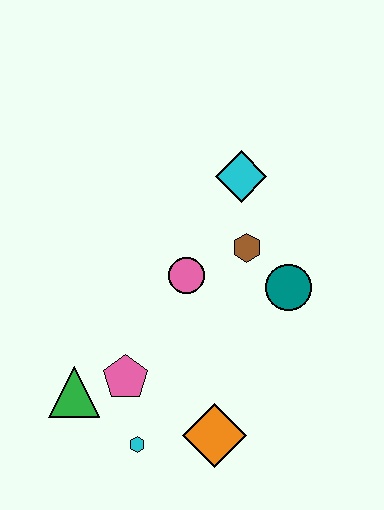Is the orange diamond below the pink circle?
Yes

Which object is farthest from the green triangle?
The cyan diamond is farthest from the green triangle.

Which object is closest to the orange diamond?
The cyan hexagon is closest to the orange diamond.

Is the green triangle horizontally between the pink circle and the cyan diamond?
No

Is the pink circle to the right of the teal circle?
No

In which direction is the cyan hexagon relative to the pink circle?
The cyan hexagon is below the pink circle.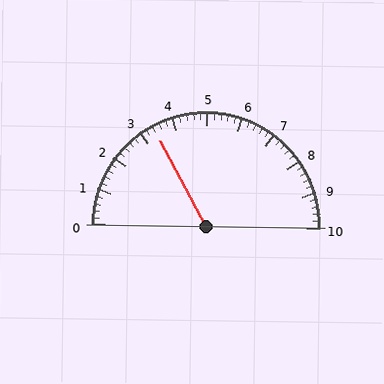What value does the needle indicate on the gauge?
The needle indicates approximately 3.4.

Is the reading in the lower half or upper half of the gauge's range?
The reading is in the lower half of the range (0 to 10).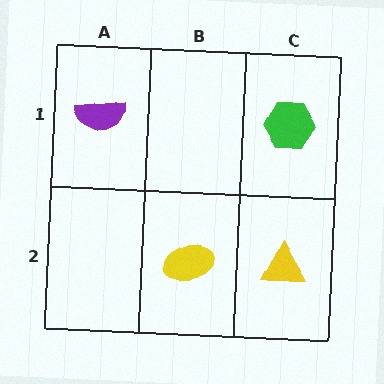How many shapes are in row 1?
2 shapes.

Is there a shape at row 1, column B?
No, that cell is empty.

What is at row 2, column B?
A yellow ellipse.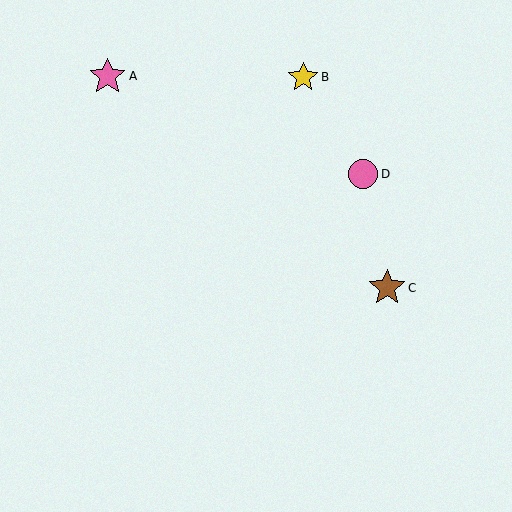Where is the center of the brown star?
The center of the brown star is at (387, 288).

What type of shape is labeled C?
Shape C is a brown star.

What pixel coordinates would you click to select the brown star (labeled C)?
Click at (387, 288) to select the brown star C.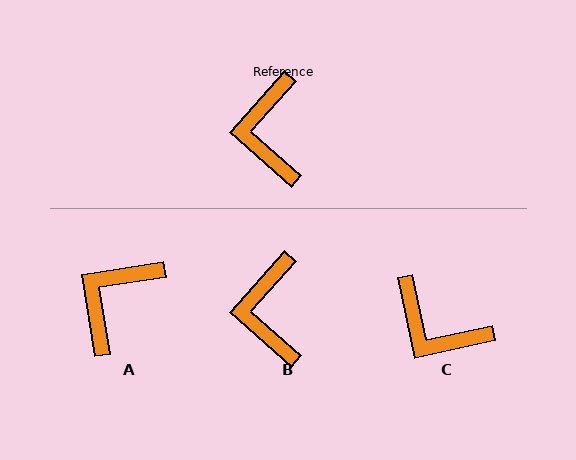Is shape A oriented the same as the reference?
No, it is off by about 39 degrees.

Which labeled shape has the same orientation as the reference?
B.